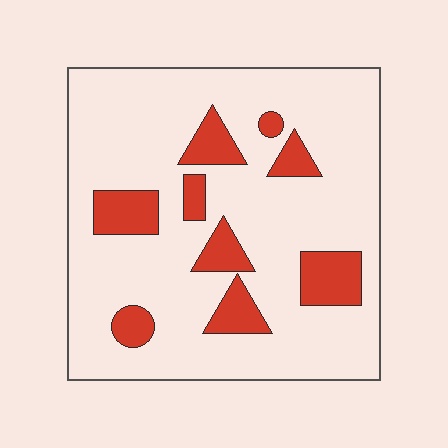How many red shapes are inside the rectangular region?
9.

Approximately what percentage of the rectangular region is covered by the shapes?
Approximately 15%.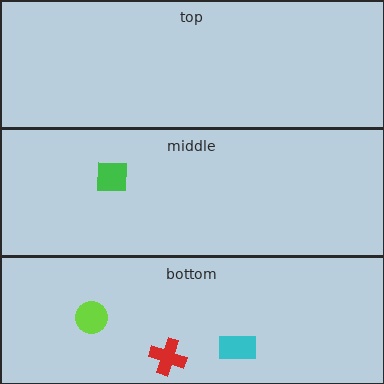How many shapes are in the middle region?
1.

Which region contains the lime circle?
The bottom region.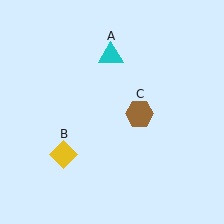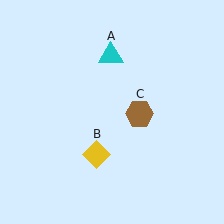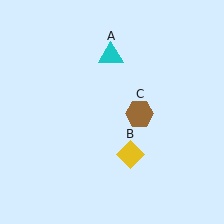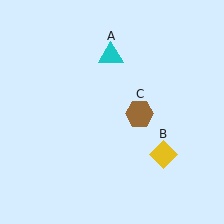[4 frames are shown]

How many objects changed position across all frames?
1 object changed position: yellow diamond (object B).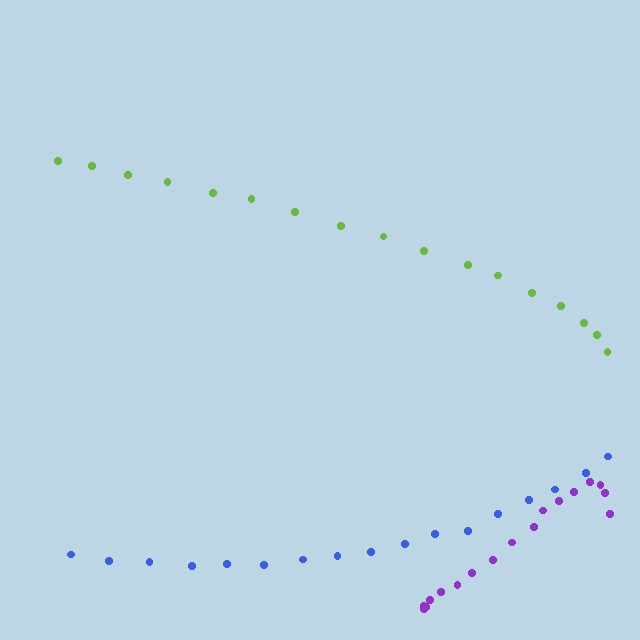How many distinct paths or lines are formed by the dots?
There are 3 distinct paths.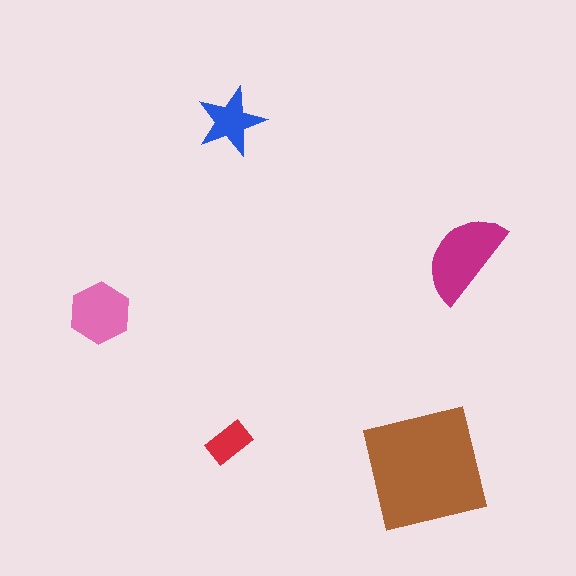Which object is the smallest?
The red rectangle.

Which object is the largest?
The brown square.